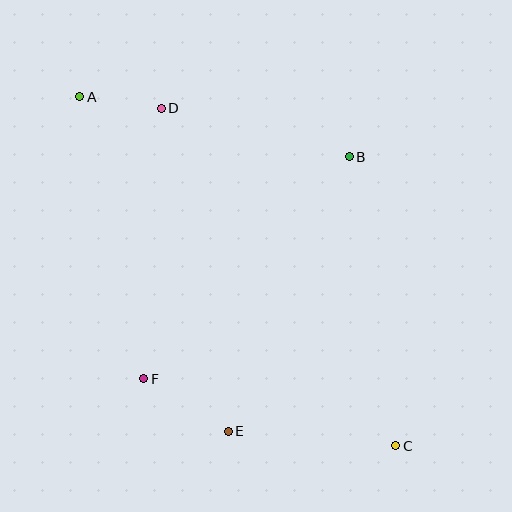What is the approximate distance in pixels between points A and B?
The distance between A and B is approximately 276 pixels.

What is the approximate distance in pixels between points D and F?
The distance between D and F is approximately 271 pixels.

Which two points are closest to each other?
Points A and D are closest to each other.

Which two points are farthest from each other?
Points A and C are farthest from each other.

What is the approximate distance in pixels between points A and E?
The distance between A and E is approximately 366 pixels.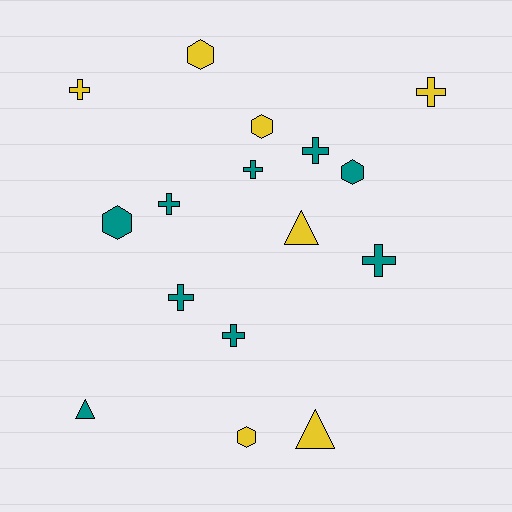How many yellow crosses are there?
There are 2 yellow crosses.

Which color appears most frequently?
Teal, with 9 objects.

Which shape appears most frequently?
Cross, with 8 objects.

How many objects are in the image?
There are 16 objects.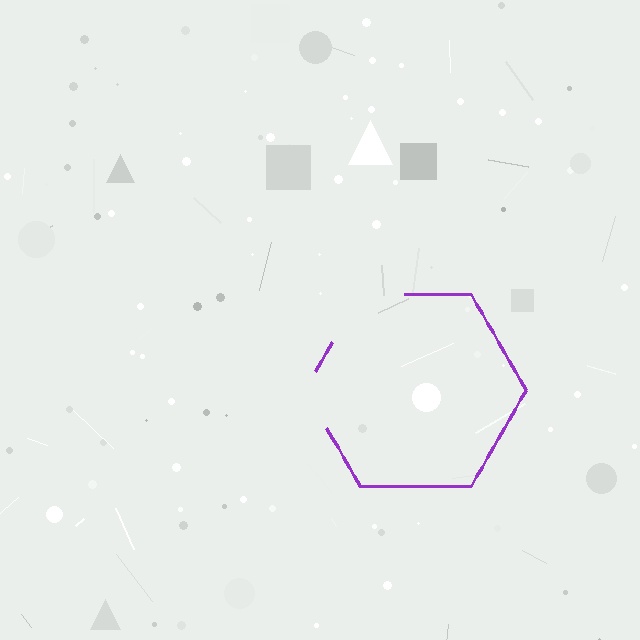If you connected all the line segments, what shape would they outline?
They would outline a hexagon.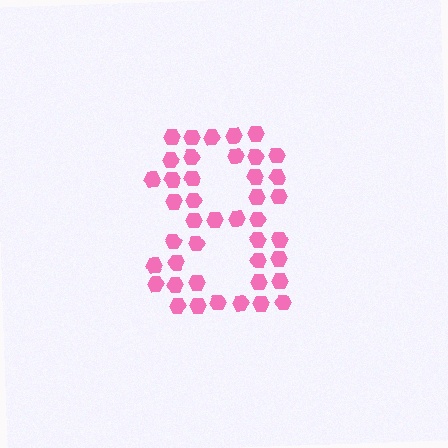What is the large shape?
The large shape is the digit 8.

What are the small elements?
The small elements are hexagons.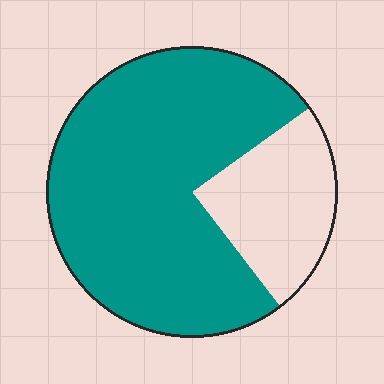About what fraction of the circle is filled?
About three quarters (3/4).